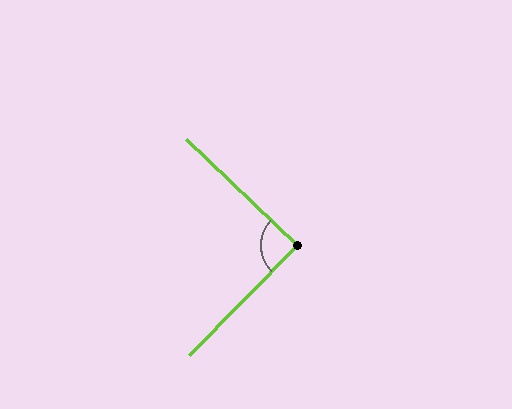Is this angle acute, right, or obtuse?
It is approximately a right angle.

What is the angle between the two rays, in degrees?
Approximately 89 degrees.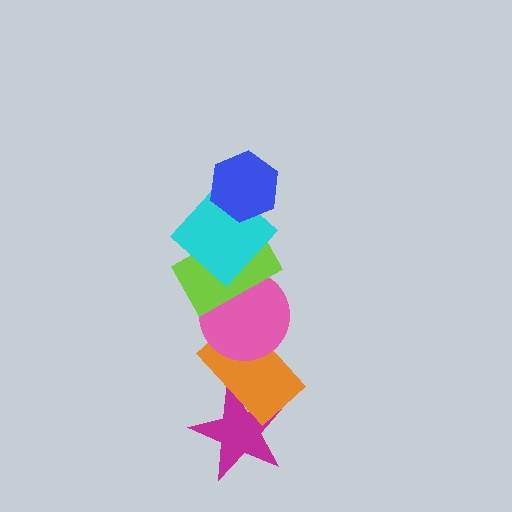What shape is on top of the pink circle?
The lime rectangle is on top of the pink circle.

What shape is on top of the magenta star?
The orange rectangle is on top of the magenta star.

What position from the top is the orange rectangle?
The orange rectangle is 5th from the top.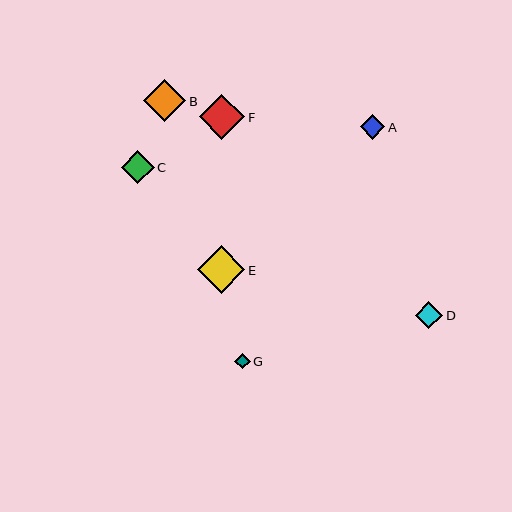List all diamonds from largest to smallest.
From largest to smallest: E, F, B, C, D, A, G.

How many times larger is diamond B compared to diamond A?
Diamond B is approximately 1.7 times the size of diamond A.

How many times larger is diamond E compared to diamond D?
Diamond E is approximately 1.7 times the size of diamond D.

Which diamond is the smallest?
Diamond G is the smallest with a size of approximately 15 pixels.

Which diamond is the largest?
Diamond E is the largest with a size of approximately 47 pixels.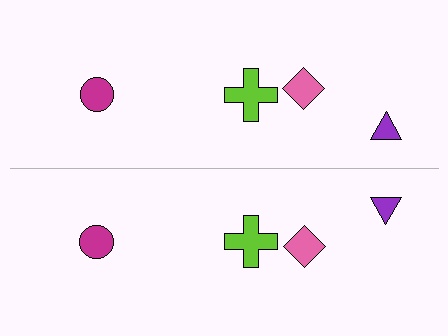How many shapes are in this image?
There are 8 shapes in this image.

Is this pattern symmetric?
Yes, this pattern has bilateral (reflection) symmetry.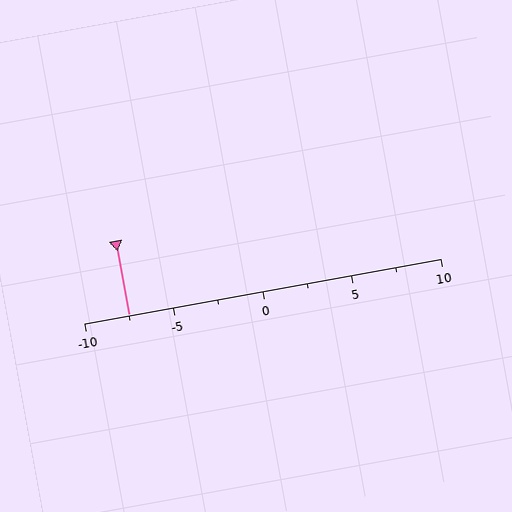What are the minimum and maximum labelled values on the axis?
The axis runs from -10 to 10.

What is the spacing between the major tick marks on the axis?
The major ticks are spaced 5 apart.